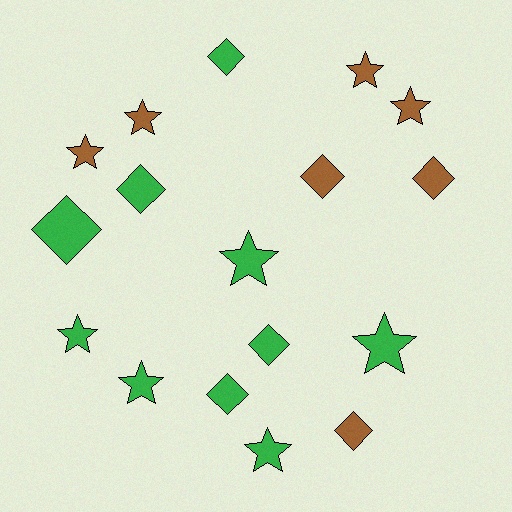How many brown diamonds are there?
There are 3 brown diamonds.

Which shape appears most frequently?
Star, with 9 objects.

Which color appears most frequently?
Green, with 10 objects.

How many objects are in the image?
There are 17 objects.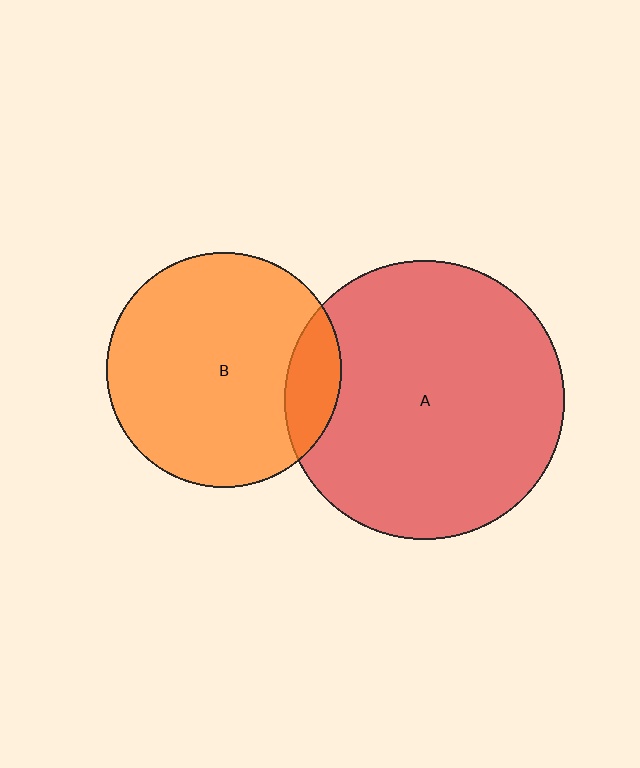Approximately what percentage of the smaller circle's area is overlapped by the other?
Approximately 15%.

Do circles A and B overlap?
Yes.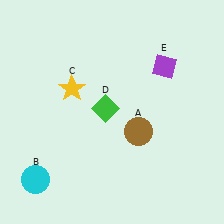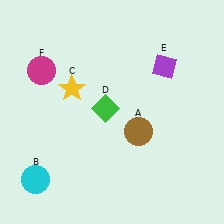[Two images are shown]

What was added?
A magenta circle (F) was added in Image 2.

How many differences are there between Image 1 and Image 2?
There is 1 difference between the two images.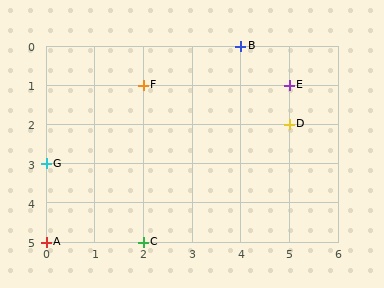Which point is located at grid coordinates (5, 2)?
Point D is at (5, 2).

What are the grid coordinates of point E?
Point E is at grid coordinates (5, 1).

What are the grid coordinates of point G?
Point G is at grid coordinates (0, 3).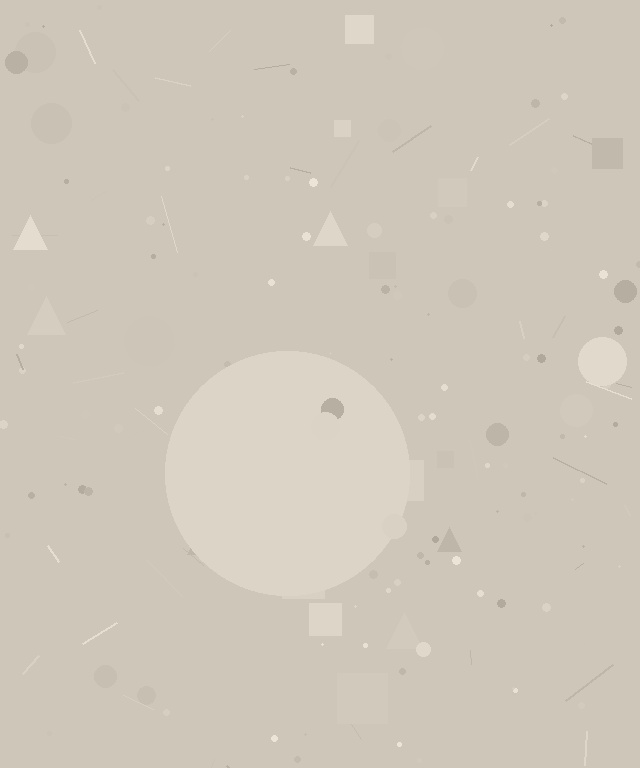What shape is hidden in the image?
A circle is hidden in the image.